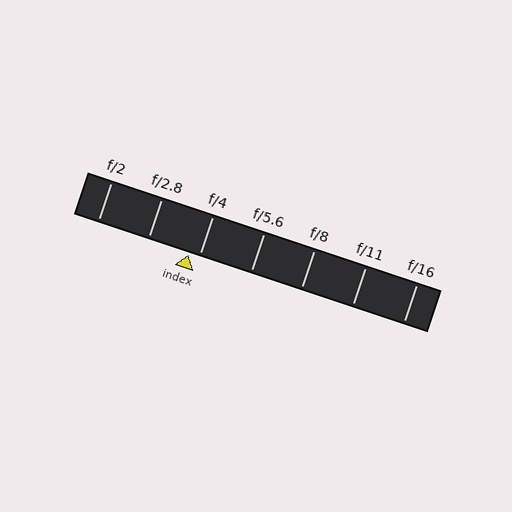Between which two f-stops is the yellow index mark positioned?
The index mark is between f/2.8 and f/4.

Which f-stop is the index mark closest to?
The index mark is closest to f/4.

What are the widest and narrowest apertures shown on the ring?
The widest aperture shown is f/2 and the narrowest is f/16.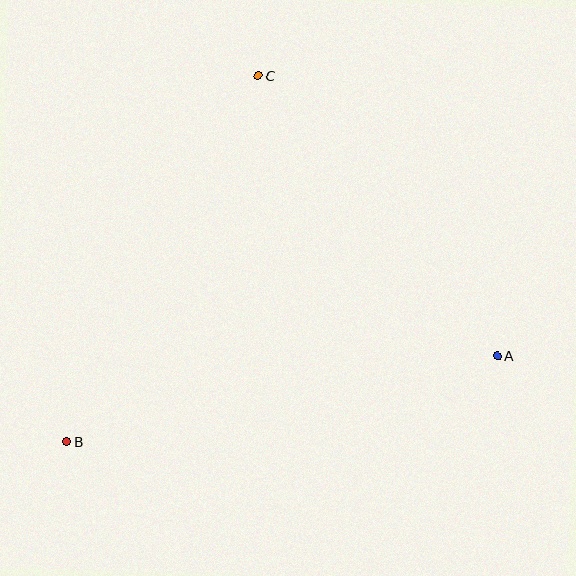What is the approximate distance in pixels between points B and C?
The distance between B and C is approximately 413 pixels.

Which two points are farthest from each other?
Points A and B are farthest from each other.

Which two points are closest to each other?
Points A and C are closest to each other.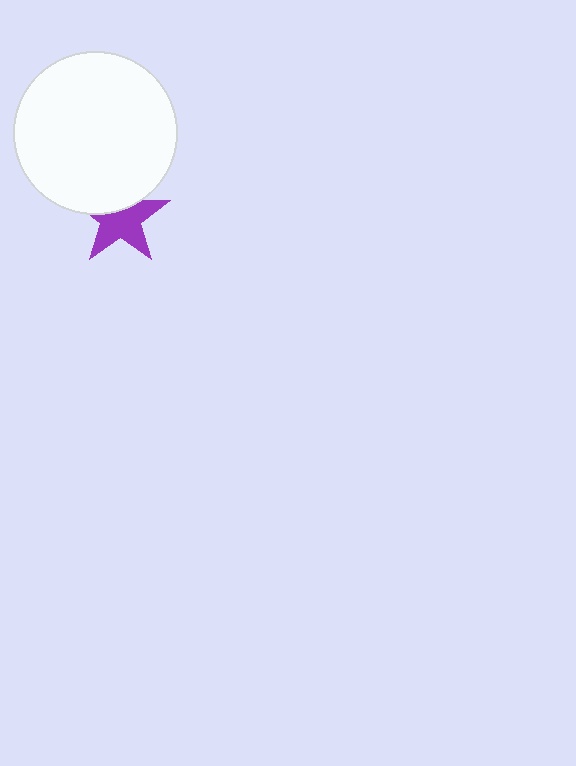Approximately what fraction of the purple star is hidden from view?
Roughly 36% of the purple star is hidden behind the white circle.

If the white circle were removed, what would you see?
You would see the complete purple star.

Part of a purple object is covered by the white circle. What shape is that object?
It is a star.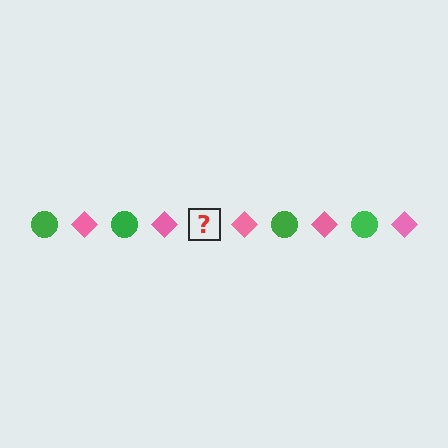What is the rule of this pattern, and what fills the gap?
The rule is that the pattern alternates between green circle and pink diamond. The gap should be filled with a green circle.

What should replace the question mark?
The question mark should be replaced with a green circle.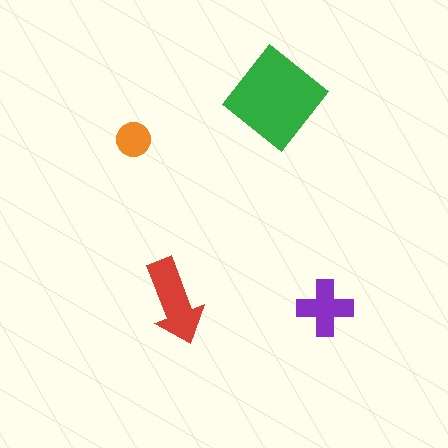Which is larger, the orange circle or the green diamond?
The green diamond.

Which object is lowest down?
The purple cross is bottommost.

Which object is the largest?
The green diamond.